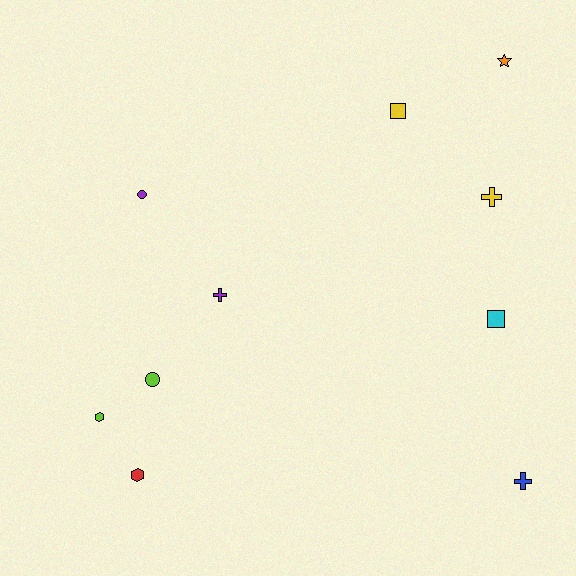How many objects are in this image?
There are 10 objects.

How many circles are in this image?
There are 2 circles.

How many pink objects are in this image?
There are no pink objects.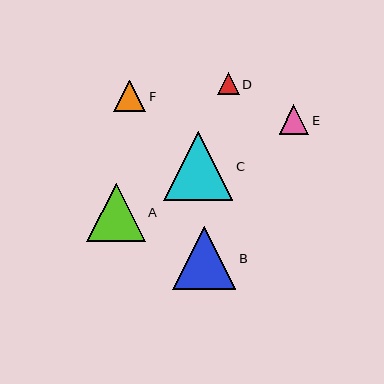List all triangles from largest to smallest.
From largest to smallest: C, B, A, F, E, D.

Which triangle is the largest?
Triangle C is the largest with a size of approximately 69 pixels.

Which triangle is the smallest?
Triangle D is the smallest with a size of approximately 21 pixels.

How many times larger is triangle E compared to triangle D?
Triangle E is approximately 1.4 times the size of triangle D.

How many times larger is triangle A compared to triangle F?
Triangle A is approximately 1.8 times the size of triangle F.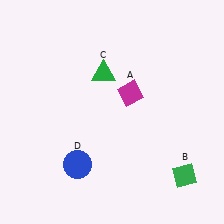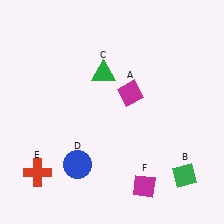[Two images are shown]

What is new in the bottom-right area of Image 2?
A magenta diamond (F) was added in the bottom-right area of Image 2.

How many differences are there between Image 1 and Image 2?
There are 2 differences between the two images.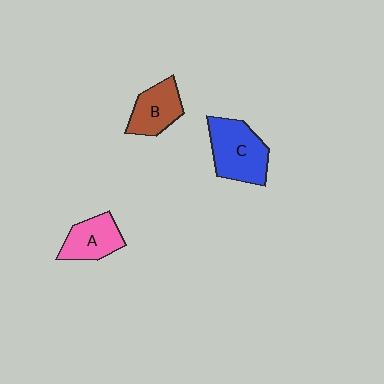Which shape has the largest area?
Shape C (blue).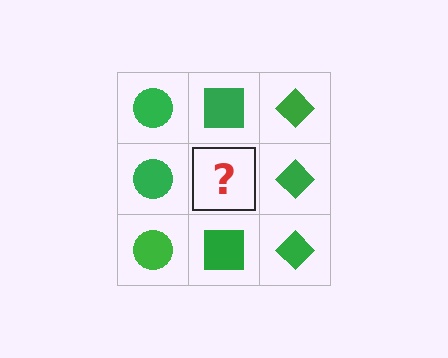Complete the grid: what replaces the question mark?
The question mark should be replaced with a green square.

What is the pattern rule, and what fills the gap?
The rule is that each column has a consistent shape. The gap should be filled with a green square.